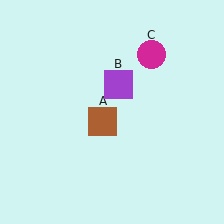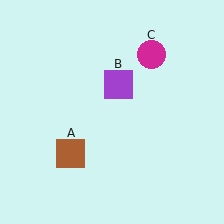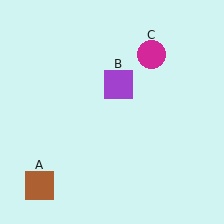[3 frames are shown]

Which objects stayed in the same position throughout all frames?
Purple square (object B) and magenta circle (object C) remained stationary.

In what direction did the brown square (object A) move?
The brown square (object A) moved down and to the left.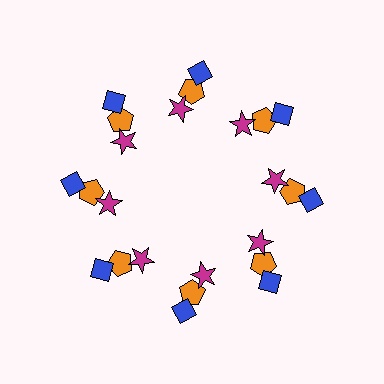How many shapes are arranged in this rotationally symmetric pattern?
There are 24 shapes, arranged in 8 groups of 3.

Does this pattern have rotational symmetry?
Yes, this pattern has 8-fold rotational symmetry. It looks the same after rotating 45 degrees around the center.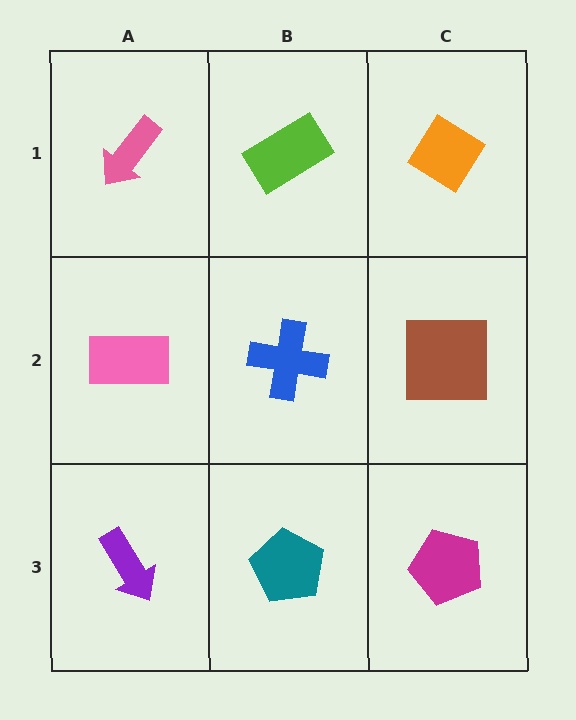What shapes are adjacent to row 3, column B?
A blue cross (row 2, column B), a purple arrow (row 3, column A), a magenta pentagon (row 3, column C).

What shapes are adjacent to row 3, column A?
A pink rectangle (row 2, column A), a teal pentagon (row 3, column B).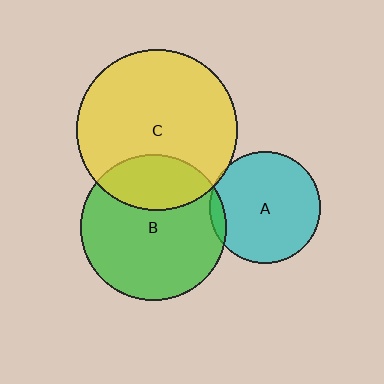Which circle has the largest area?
Circle C (yellow).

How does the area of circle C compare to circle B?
Approximately 1.2 times.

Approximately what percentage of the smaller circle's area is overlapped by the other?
Approximately 30%.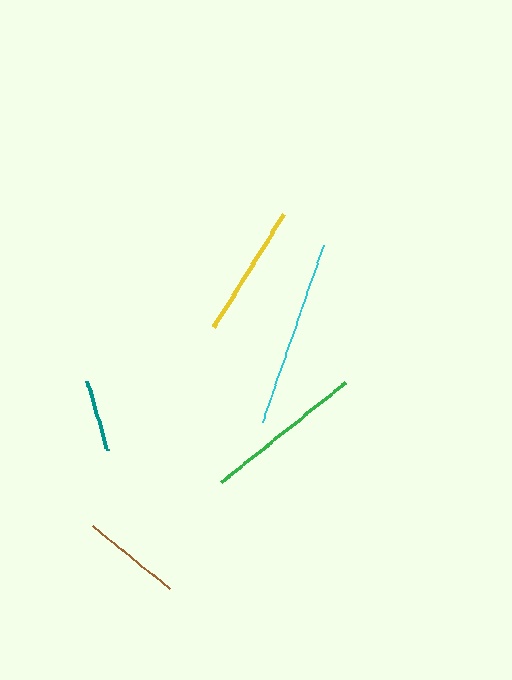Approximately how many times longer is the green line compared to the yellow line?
The green line is approximately 1.2 times the length of the yellow line.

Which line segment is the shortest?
The teal line is the shortest at approximately 72 pixels.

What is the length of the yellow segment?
The yellow segment is approximately 134 pixels long.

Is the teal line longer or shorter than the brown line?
The brown line is longer than the teal line.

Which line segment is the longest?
The cyan line is the longest at approximately 188 pixels.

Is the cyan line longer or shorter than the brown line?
The cyan line is longer than the brown line.